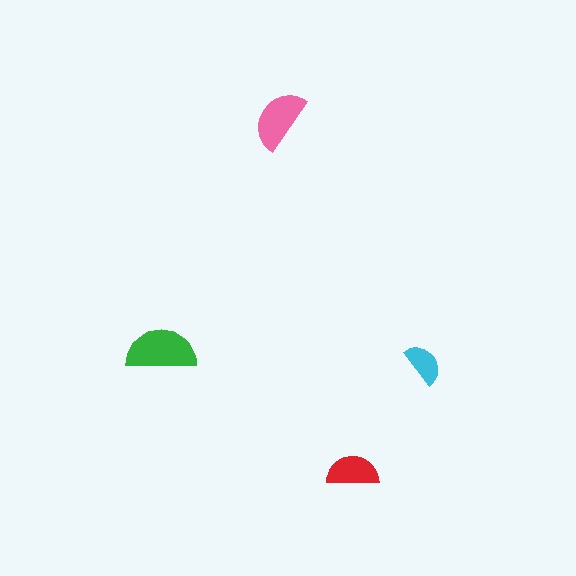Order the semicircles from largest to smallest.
the green one, the pink one, the red one, the cyan one.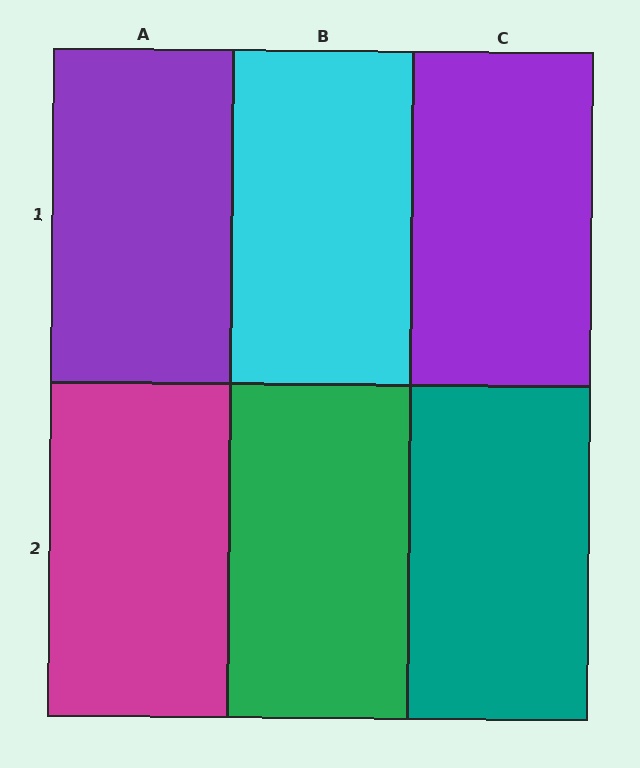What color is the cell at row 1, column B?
Cyan.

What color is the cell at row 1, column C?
Purple.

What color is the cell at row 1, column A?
Purple.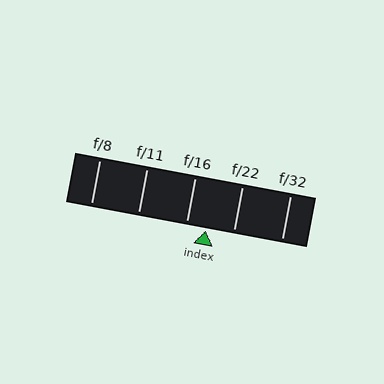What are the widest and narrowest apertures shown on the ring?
The widest aperture shown is f/8 and the narrowest is f/32.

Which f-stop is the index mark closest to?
The index mark is closest to f/16.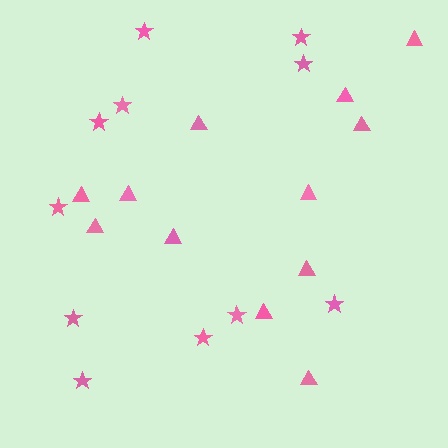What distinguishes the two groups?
There are 2 groups: one group of triangles (12) and one group of stars (11).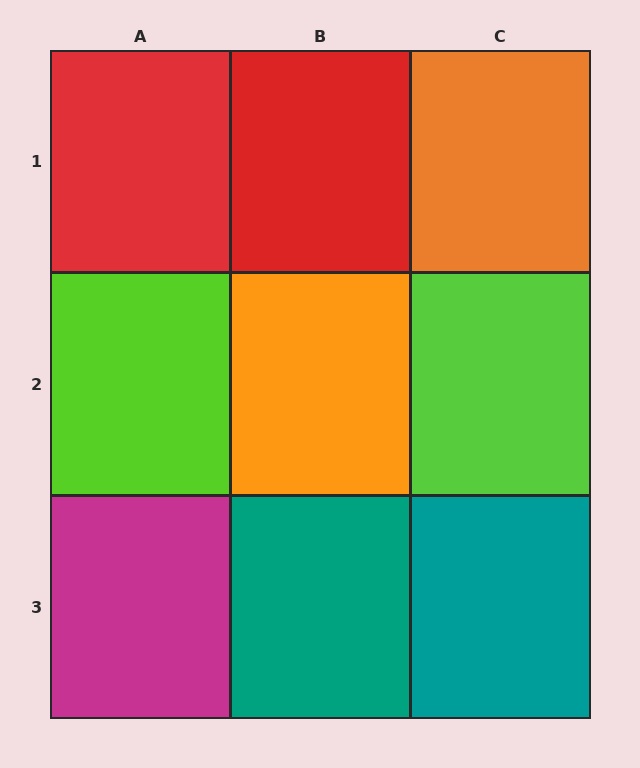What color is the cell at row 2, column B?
Orange.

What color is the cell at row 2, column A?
Lime.